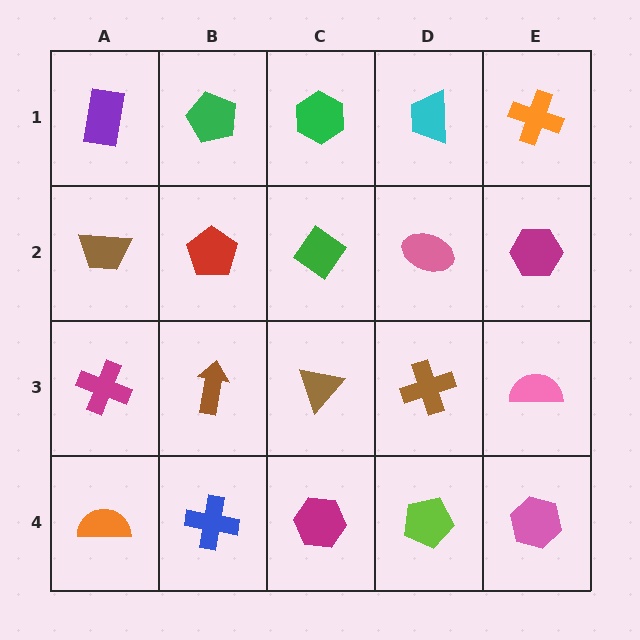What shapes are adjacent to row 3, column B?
A red pentagon (row 2, column B), a blue cross (row 4, column B), a magenta cross (row 3, column A), a brown triangle (row 3, column C).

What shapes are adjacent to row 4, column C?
A brown triangle (row 3, column C), a blue cross (row 4, column B), a lime pentagon (row 4, column D).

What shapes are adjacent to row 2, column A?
A purple rectangle (row 1, column A), a magenta cross (row 3, column A), a red pentagon (row 2, column B).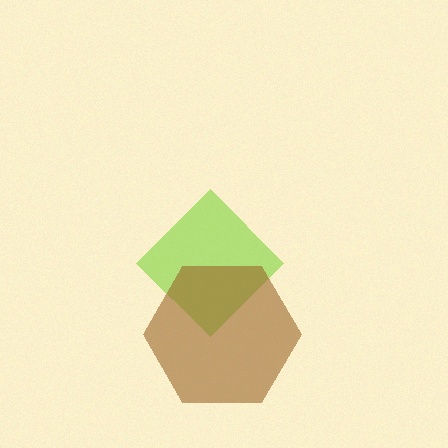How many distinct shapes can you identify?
There are 2 distinct shapes: a lime diamond, a brown hexagon.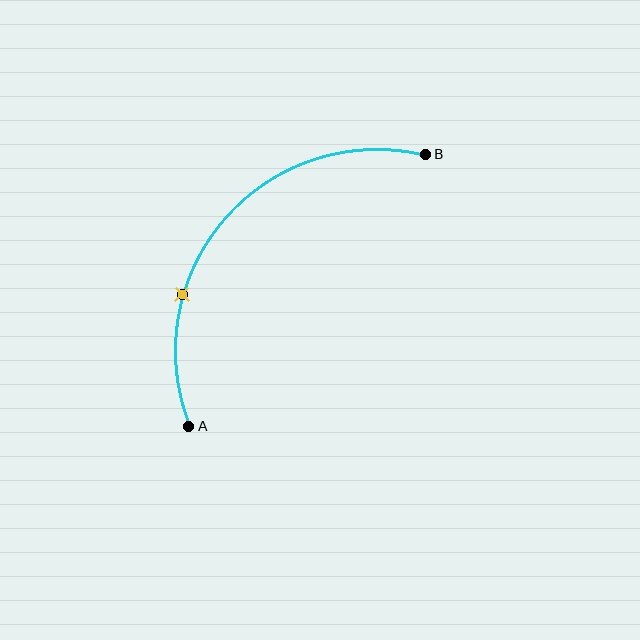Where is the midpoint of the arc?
The arc midpoint is the point on the curve farthest from the straight line joining A and B. It sits above and to the left of that line.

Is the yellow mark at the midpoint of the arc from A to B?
No. The yellow mark lies on the arc but is closer to endpoint A. The arc midpoint would be at the point on the curve equidistant along the arc from both A and B.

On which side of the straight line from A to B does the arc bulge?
The arc bulges above and to the left of the straight line connecting A and B.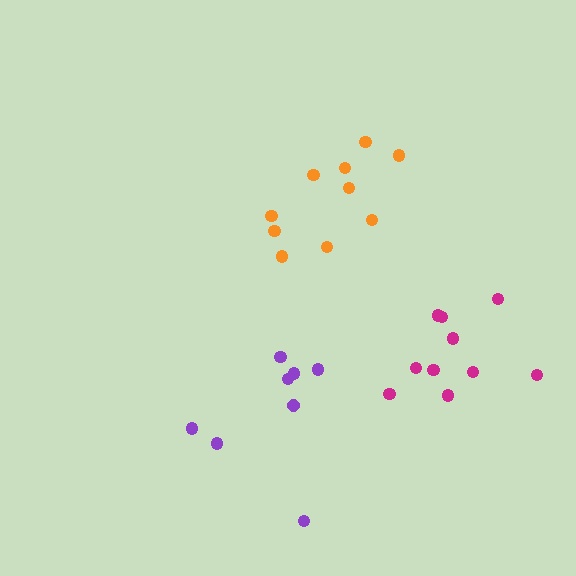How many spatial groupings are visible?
There are 3 spatial groupings.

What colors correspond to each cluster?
The clusters are colored: purple, magenta, orange.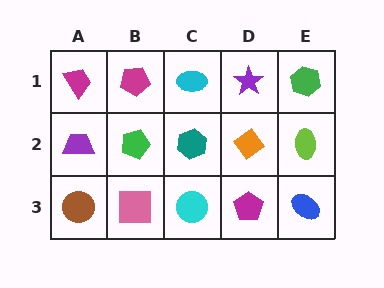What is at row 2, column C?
A teal hexagon.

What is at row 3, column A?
A brown circle.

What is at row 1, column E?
A green hexagon.